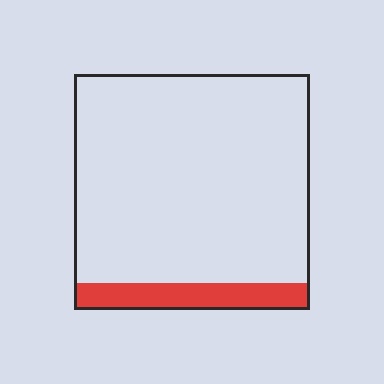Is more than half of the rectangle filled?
No.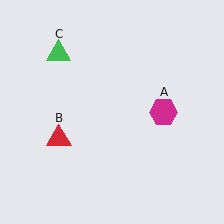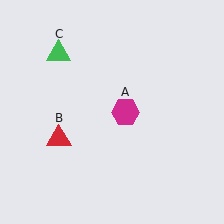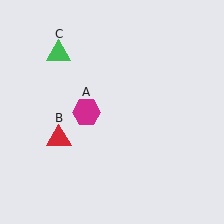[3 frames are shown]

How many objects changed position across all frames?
1 object changed position: magenta hexagon (object A).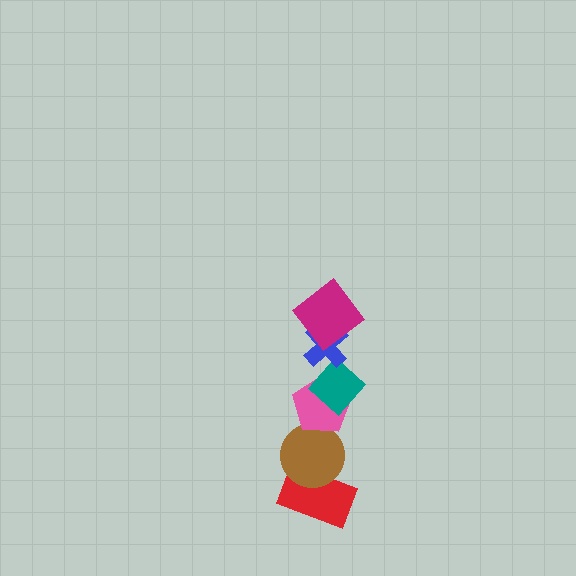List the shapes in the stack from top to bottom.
From top to bottom: the magenta diamond, the blue cross, the teal diamond, the pink pentagon, the brown circle, the red rectangle.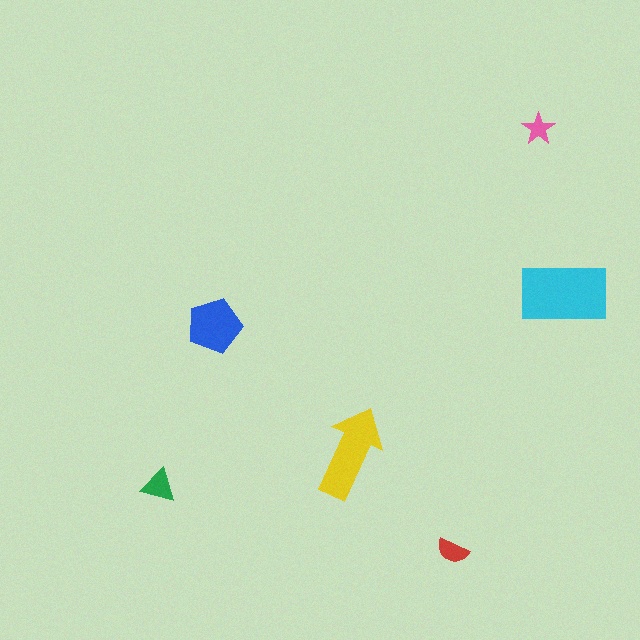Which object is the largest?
The cyan rectangle.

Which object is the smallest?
The pink star.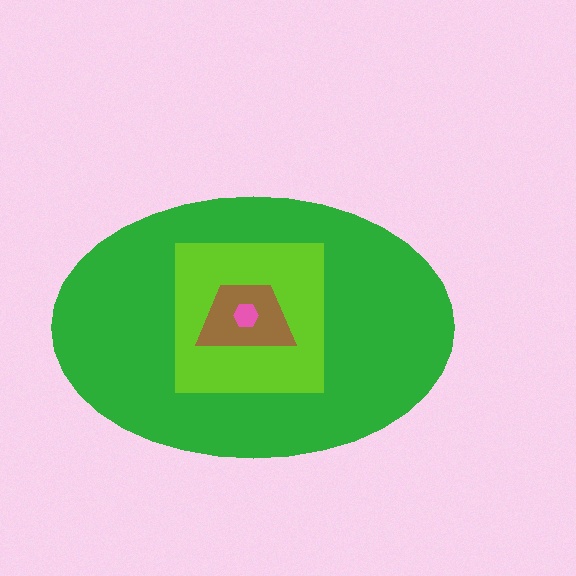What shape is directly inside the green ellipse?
The lime square.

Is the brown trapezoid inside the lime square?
Yes.